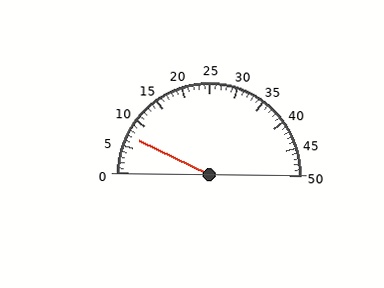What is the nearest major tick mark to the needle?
The nearest major tick mark is 5.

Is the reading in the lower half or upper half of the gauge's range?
The reading is in the lower half of the range (0 to 50).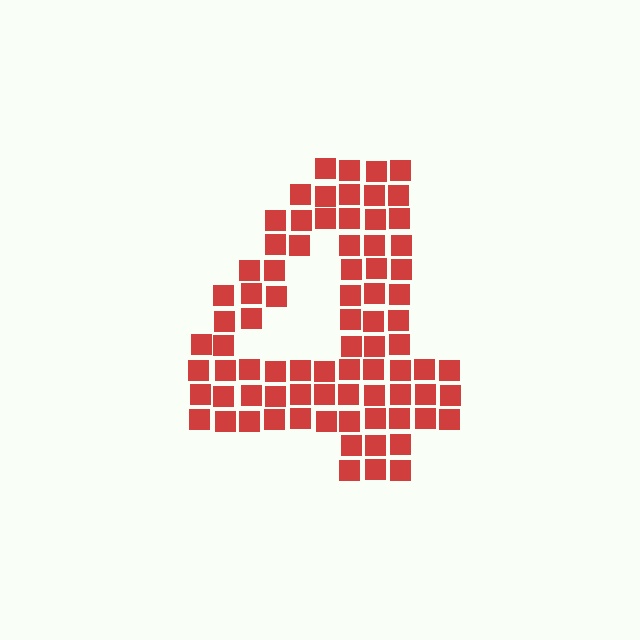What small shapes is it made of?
It is made of small squares.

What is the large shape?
The large shape is the digit 4.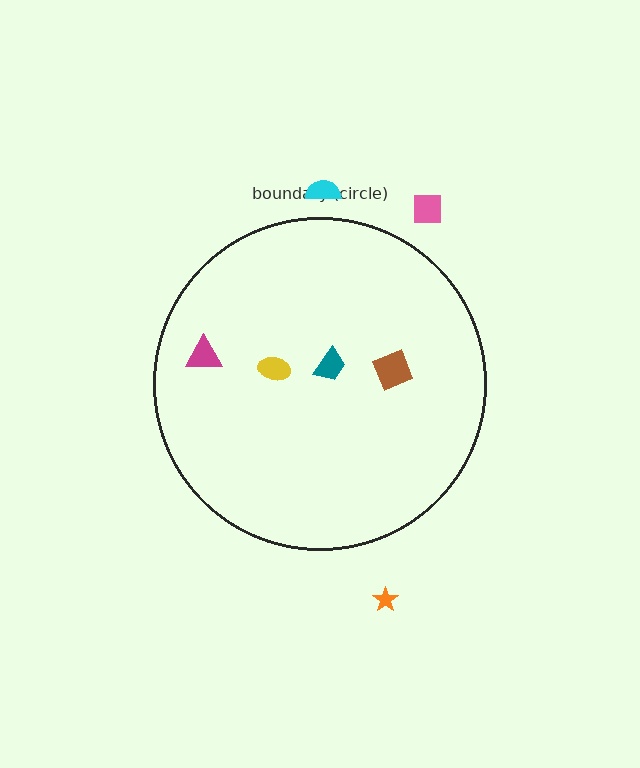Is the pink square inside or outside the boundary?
Outside.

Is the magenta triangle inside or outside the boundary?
Inside.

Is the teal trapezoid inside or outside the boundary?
Inside.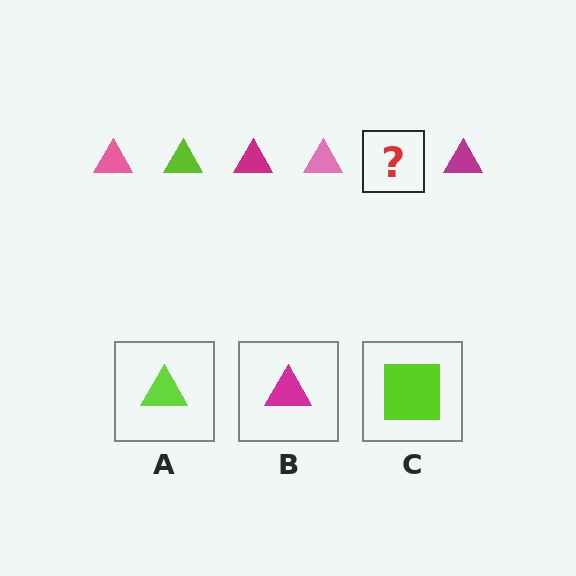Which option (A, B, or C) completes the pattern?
A.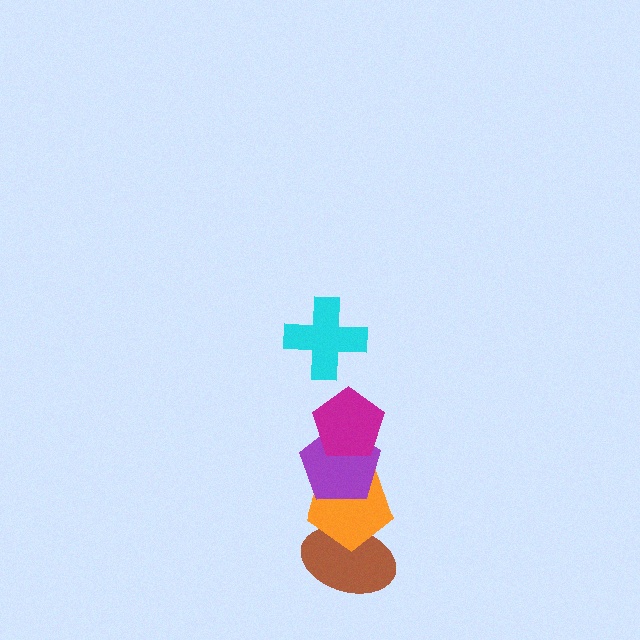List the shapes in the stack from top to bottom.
From top to bottom: the cyan cross, the magenta pentagon, the purple pentagon, the orange pentagon, the brown ellipse.